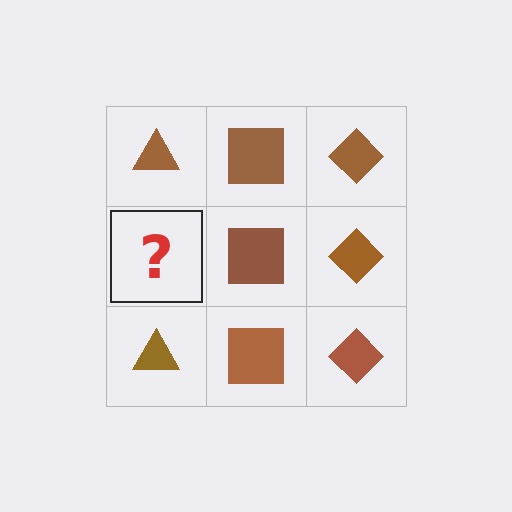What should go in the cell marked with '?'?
The missing cell should contain a brown triangle.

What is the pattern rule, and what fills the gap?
The rule is that each column has a consistent shape. The gap should be filled with a brown triangle.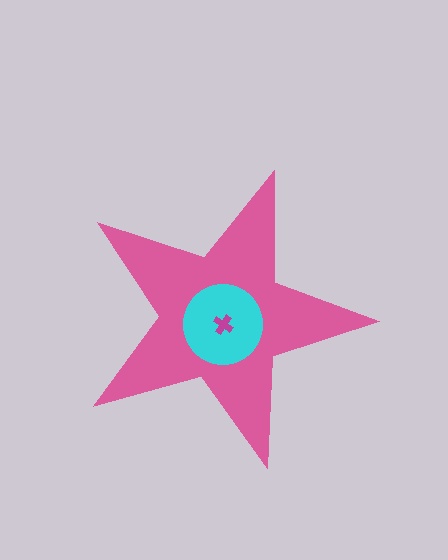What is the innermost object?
The magenta cross.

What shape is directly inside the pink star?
The cyan circle.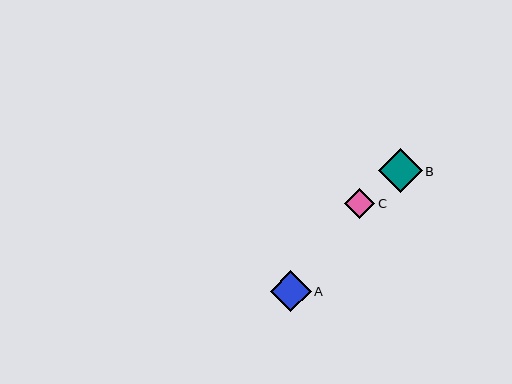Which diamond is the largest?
Diamond B is the largest with a size of approximately 44 pixels.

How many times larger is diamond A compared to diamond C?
Diamond A is approximately 1.4 times the size of diamond C.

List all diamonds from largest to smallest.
From largest to smallest: B, A, C.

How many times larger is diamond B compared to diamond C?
Diamond B is approximately 1.5 times the size of diamond C.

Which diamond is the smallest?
Diamond C is the smallest with a size of approximately 30 pixels.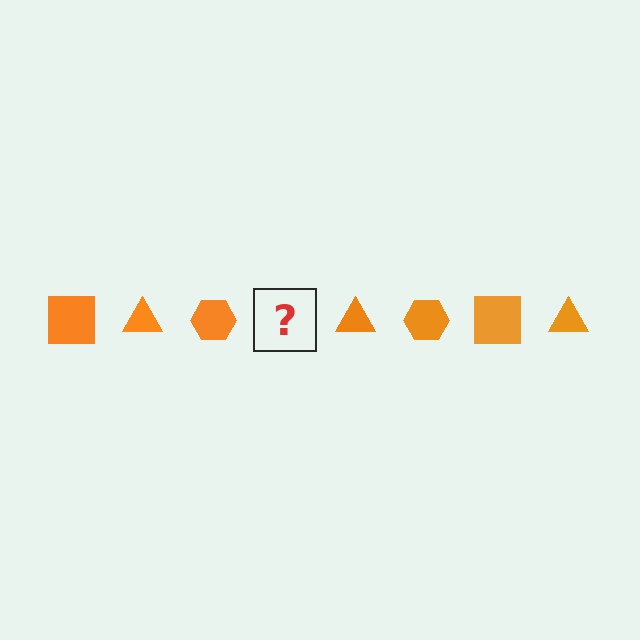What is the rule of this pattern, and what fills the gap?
The rule is that the pattern cycles through square, triangle, hexagon shapes in orange. The gap should be filled with an orange square.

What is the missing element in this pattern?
The missing element is an orange square.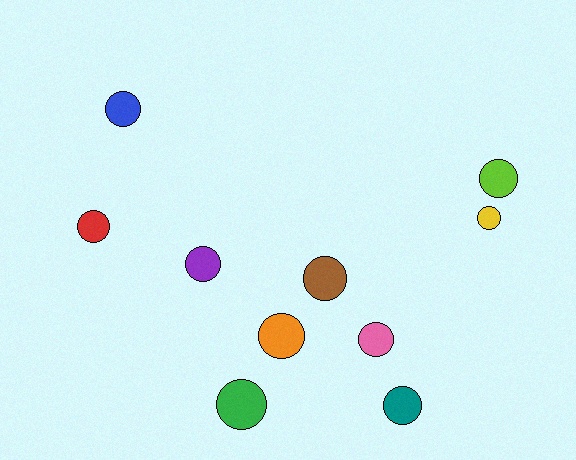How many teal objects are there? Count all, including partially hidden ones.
There is 1 teal object.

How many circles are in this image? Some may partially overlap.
There are 10 circles.